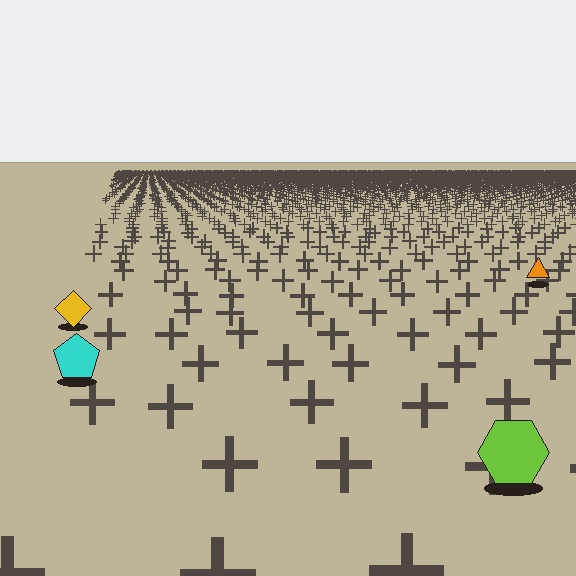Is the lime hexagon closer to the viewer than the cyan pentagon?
Yes. The lime hexagon is closer — you can tell from the texture gradient: the ground texture is coarser near it.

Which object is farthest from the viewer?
The orange triangle is farthest from the viewer. It appears smaller and the ground texture around it is denser.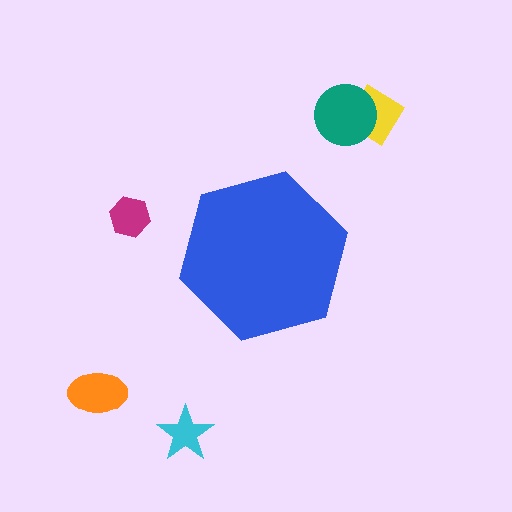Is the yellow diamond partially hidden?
No, the yellow diamond is fully visible.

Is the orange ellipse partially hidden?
No, the orange ellipse is fully visible.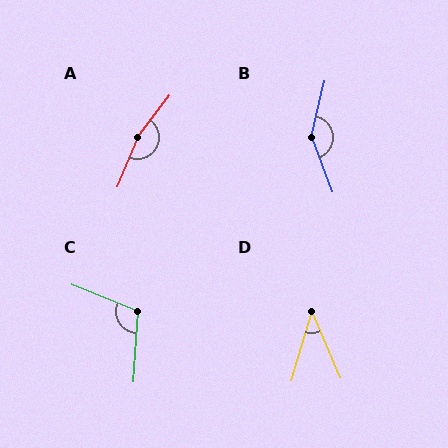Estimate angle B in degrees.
Approximately 147 degrees.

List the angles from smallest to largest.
D (40°), C (108°), B (147°), A (165°).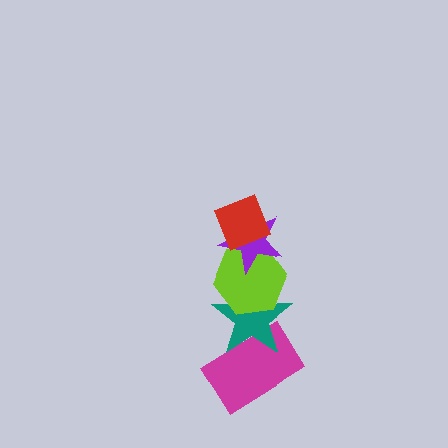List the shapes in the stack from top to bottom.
From top to bottom: the red diamond, the purple star, the lime hexagon, the teal star, the magenta rectangle.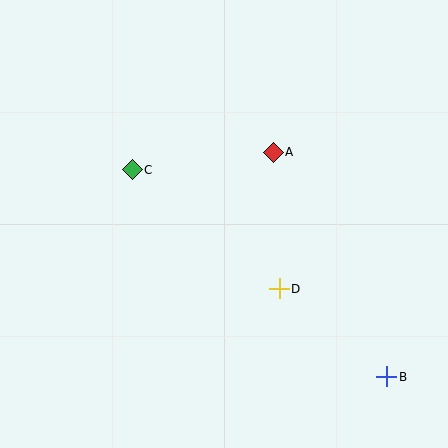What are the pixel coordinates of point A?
Point A is at (273, 152).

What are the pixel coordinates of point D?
Point D is at (279, 289).